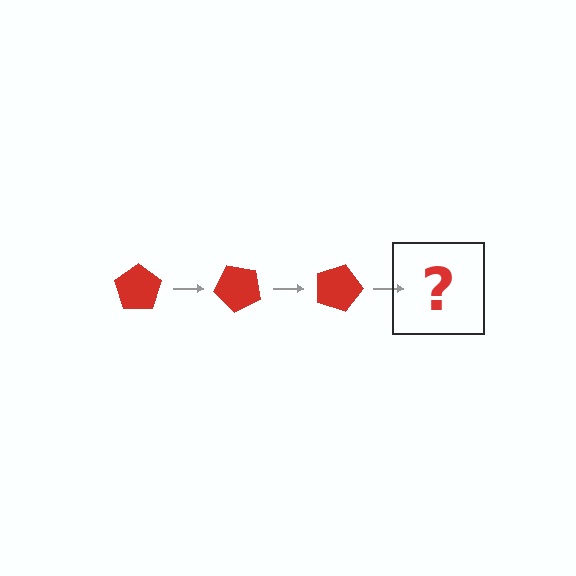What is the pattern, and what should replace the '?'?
The pattern is that the pentagon rotates 45 degrees each step. The '?' should be a red pentagon rotated 135 degrees.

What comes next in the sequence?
The next element should be a red pentagon rotated 135 degrees.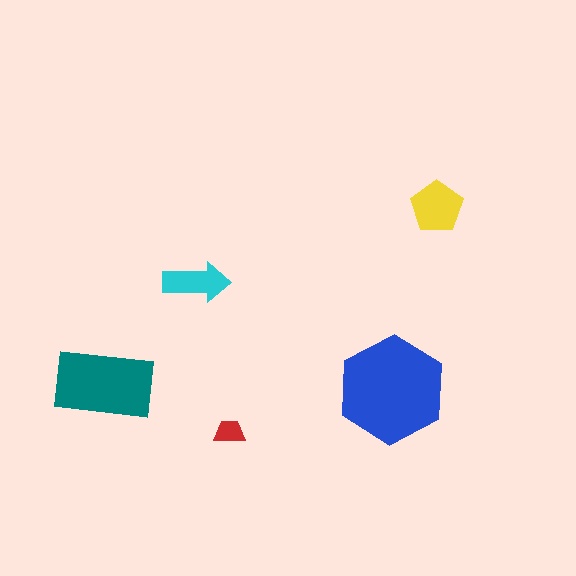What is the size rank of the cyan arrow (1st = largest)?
4th.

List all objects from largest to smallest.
The blue hexagon, the teal rectangle, the yellow pentagon, the cyan arrow, the red trapezoid.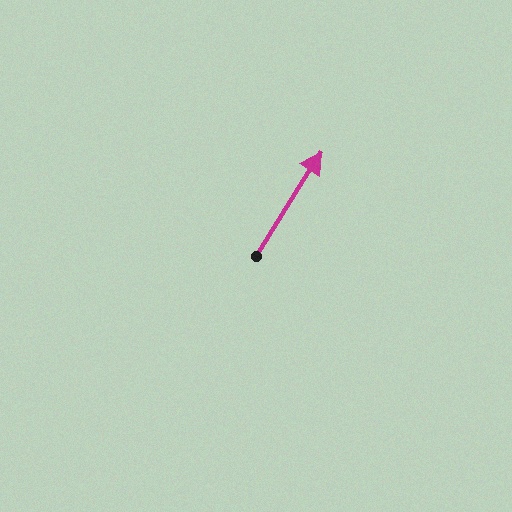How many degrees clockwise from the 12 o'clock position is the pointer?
Approximately 32 degrees.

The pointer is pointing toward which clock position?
Roughly 1 o'clock.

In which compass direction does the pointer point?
Northeast.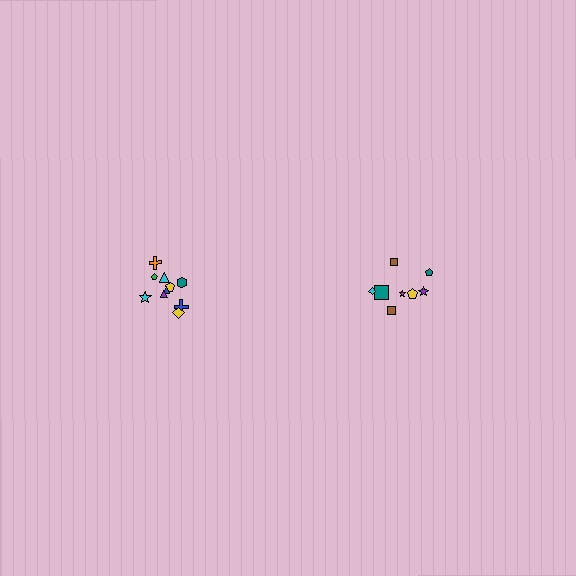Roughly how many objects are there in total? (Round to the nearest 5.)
Roughly 20 objects in total.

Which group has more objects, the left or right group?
The left group.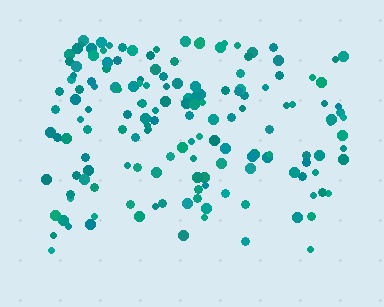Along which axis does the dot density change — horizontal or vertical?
Vertical.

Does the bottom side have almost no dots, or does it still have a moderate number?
Still a moderate number, just noticeably fewer than the top.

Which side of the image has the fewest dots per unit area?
The bottom.